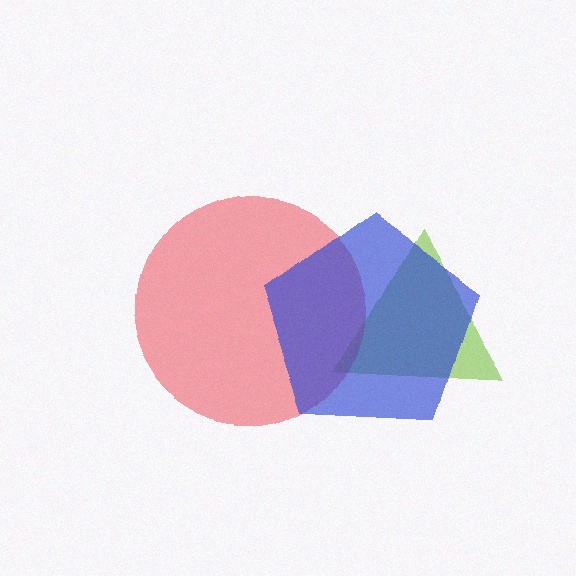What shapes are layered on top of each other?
The layered shapes are: a lime triangle, a red circle, a blue pentagon.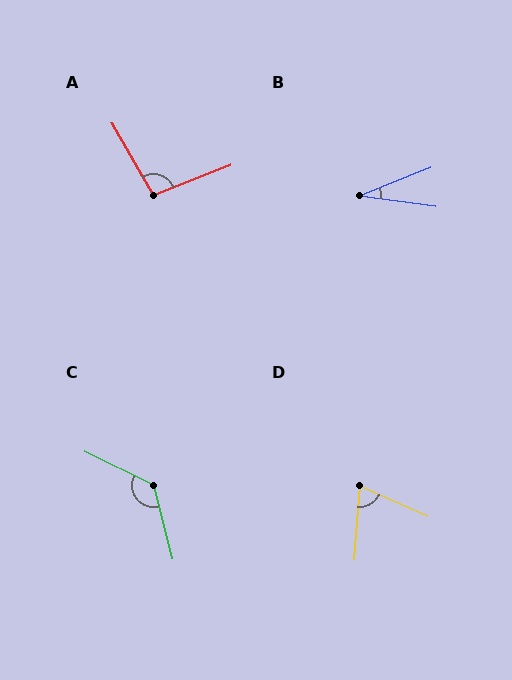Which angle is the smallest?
B, at approximately 30 degrees.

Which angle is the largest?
C, at approximately 130 degrees.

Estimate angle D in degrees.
Approximately 70 degrees.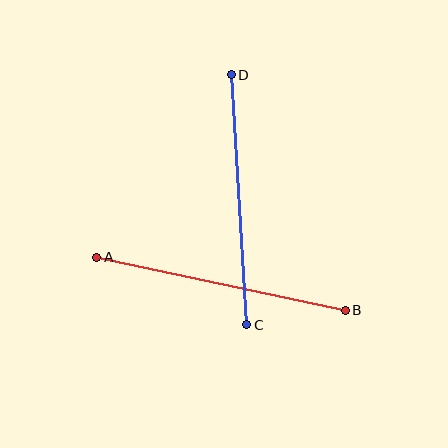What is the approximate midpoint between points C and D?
The midpoint is at approximately (239, 200) pixels.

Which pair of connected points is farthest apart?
Points A and B are farthest apart.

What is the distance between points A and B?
The distance is approximately 254 pixels.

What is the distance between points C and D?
The distance is approximately 250 pixels.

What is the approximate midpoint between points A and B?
The midpoint is at approximately (221, 284) pixels.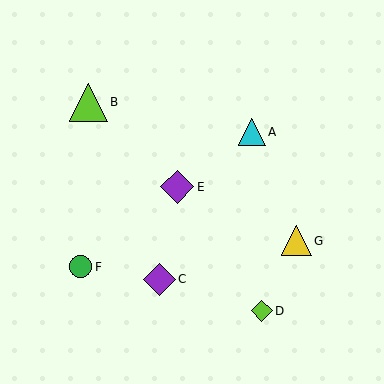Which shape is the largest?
The lime triangle (labeled B) is the largest.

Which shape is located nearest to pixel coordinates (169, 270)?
The purple diamond (labeled C) at (159, 279) is nearest to that location.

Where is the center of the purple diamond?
The center of the purple diamond is at (159, 279).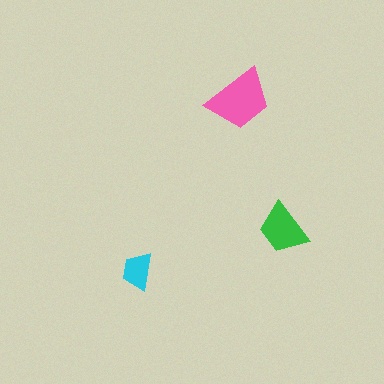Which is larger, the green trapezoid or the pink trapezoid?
The pink one.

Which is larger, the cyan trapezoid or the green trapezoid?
The green one.